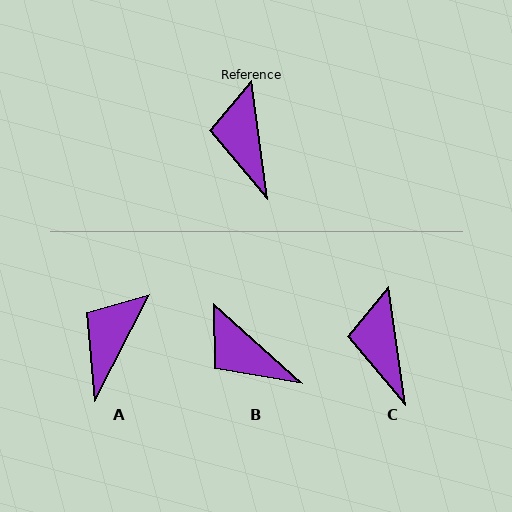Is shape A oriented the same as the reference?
No, it is off by about 35 degrees.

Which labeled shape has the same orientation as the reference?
C.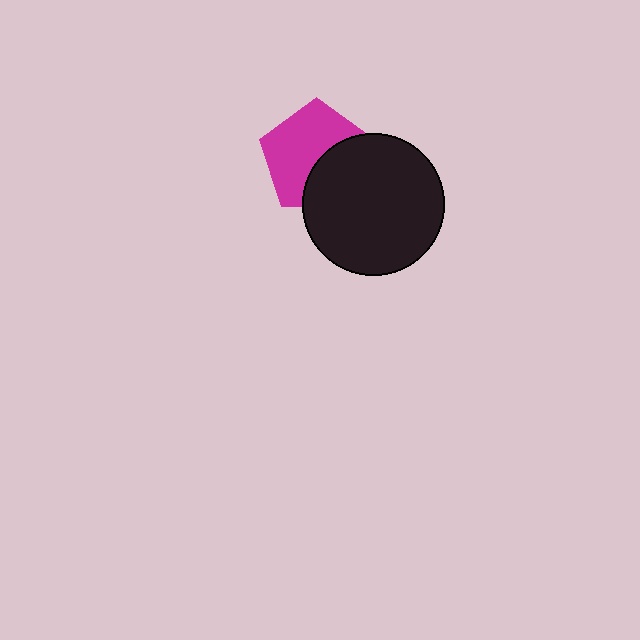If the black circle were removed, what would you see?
You would see the complete magenta pentagon.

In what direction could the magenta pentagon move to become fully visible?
The magenta pentagon could move toward the upper-left. That would shift it out from behind the black circle entirely.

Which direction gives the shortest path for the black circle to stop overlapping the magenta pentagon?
Moving toward the lower-right gives the shortest separation.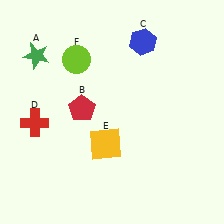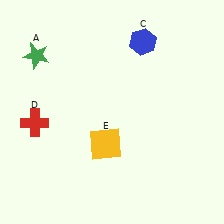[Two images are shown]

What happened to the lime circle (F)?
The lime circle (F) was removed in Image 2. It was in the top-left area of Image 1.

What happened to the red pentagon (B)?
The red pentagon (B) was removed in Image 2. It was in the top-left area of Image 1.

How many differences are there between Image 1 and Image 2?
There are 2 differences between the two images.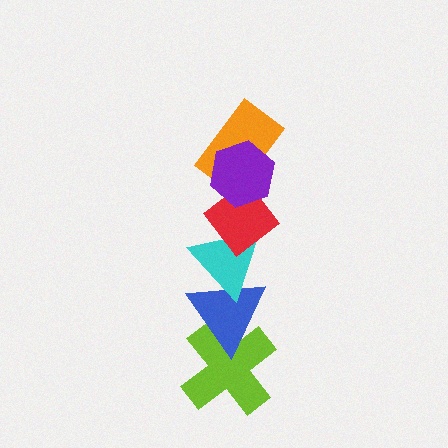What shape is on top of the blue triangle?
The cyan triangle is on top of the blue triangle.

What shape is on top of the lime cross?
The blue triangle is on top of the lime cross.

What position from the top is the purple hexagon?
The purple hexagon is 1st from the top.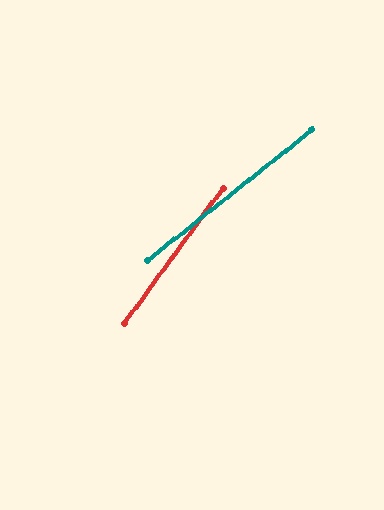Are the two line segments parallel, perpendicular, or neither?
Neither parallel nor perpendicular — they differ by about 16°.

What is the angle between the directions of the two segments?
Approximately 16 degrees.